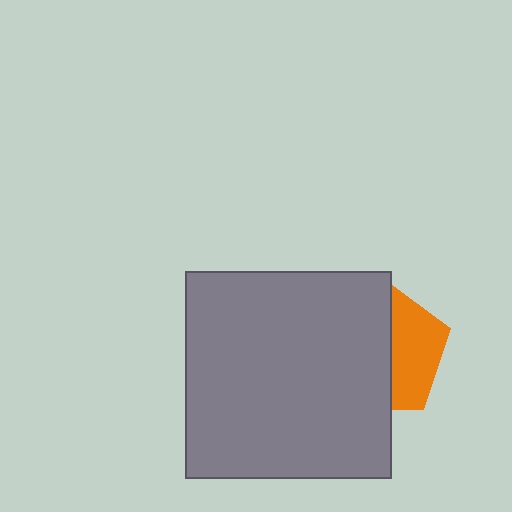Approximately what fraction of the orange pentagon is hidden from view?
Roughly 61% of the orange pentagon is hidden behind the gray square.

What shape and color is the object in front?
The object in front is a gray square.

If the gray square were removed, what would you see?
You would see the complete orange pentagon.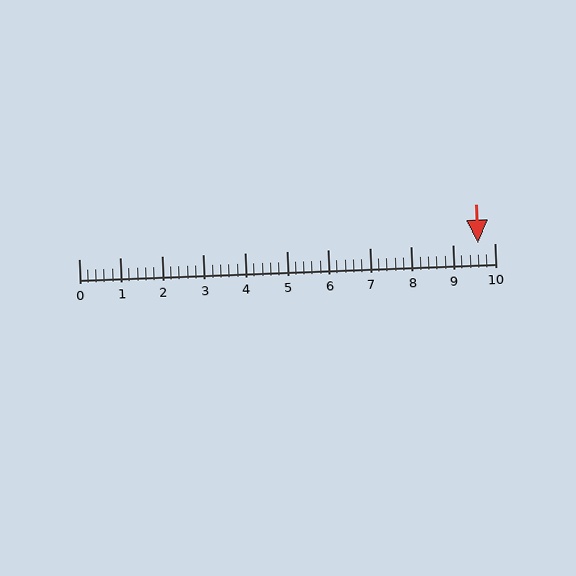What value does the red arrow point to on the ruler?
The red arrow points to approximately 9.6.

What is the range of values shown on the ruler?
The ruler shows values from 0 to 10.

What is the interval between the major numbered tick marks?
The major tick marks are spaced 1 units apart.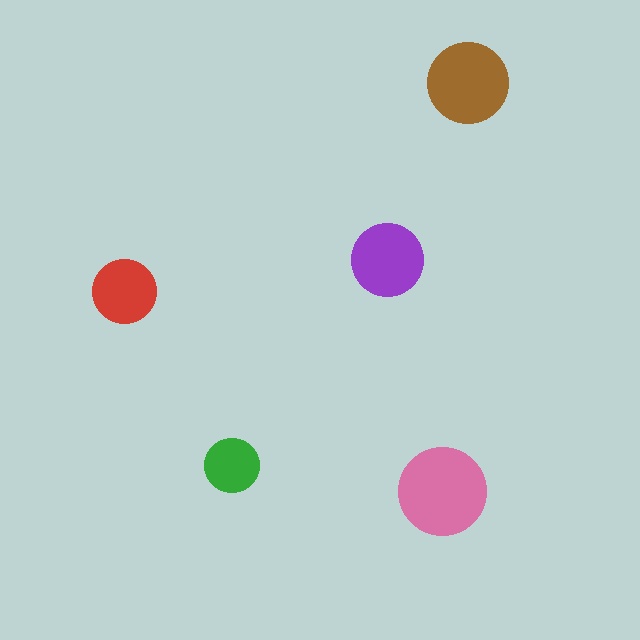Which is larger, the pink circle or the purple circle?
The pink one.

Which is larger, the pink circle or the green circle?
The pink one.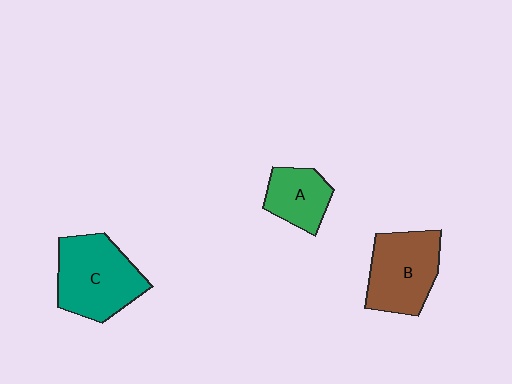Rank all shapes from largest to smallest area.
From largest to smallest: C (teal), B (brown), A (green).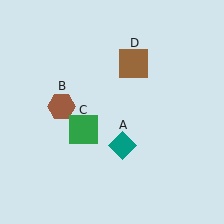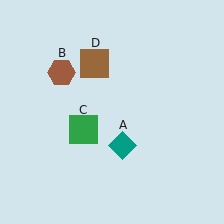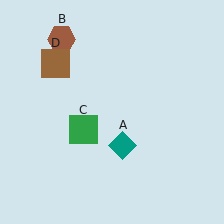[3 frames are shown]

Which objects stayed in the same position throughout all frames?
Teal diamond (object A) and green square (object C) remained stationary.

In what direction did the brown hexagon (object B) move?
The brown hexagon (object B) moved up.